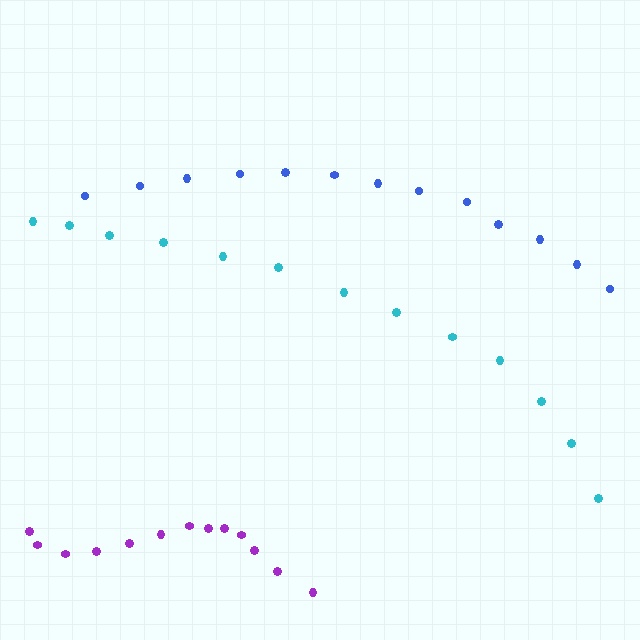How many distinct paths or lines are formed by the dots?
There are 3 distinct paths.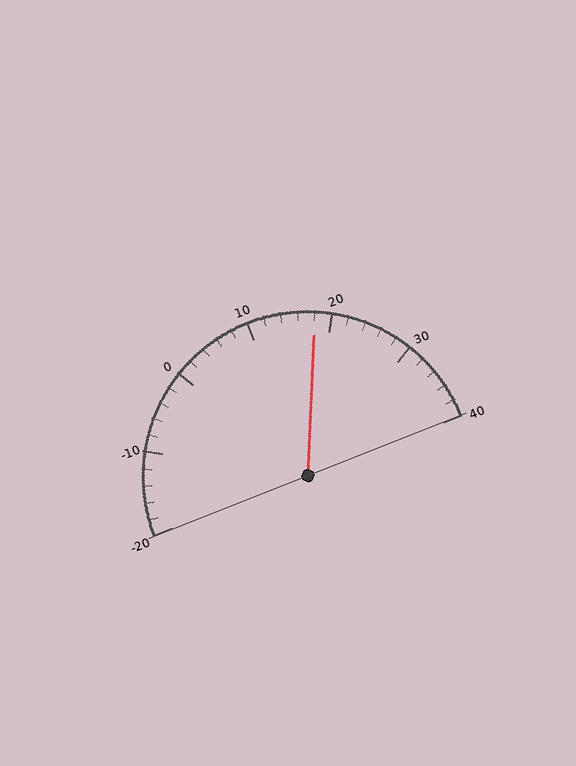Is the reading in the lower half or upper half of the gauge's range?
The reading is in the upper half of the range (-20 to 40).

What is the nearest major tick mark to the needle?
The nearest major tick mark is 20.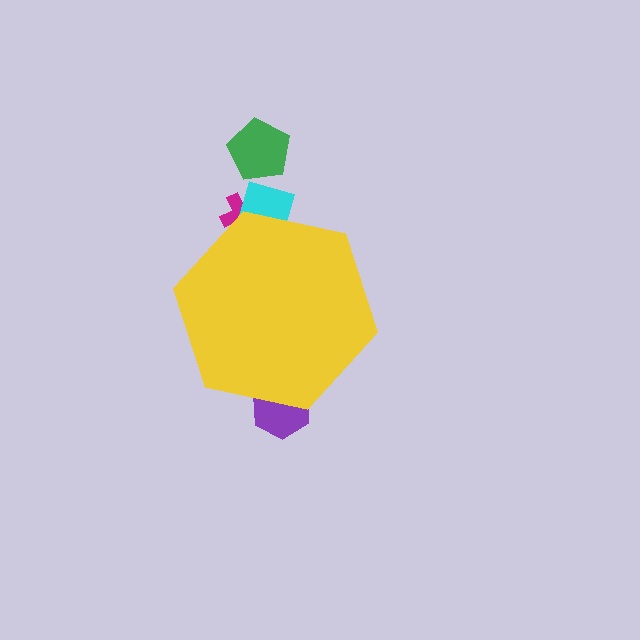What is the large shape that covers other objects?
A yellow hexagon.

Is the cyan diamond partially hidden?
Yes, the cyan diamond is partially hidden behind the yellow hexagon.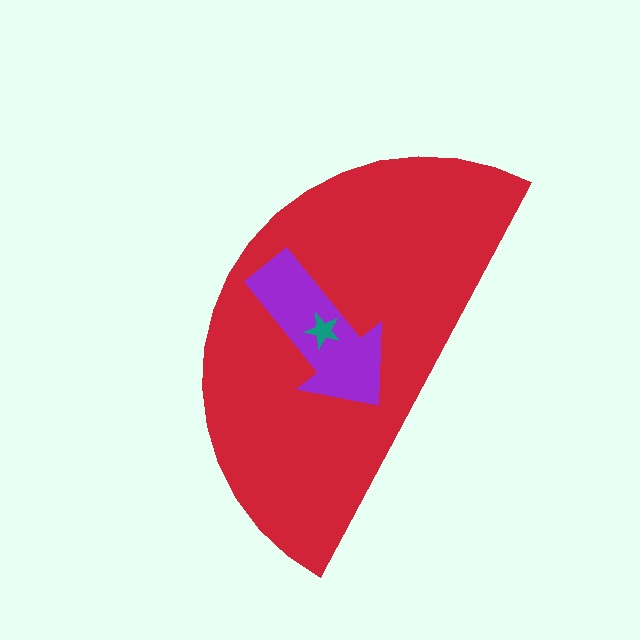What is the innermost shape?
The teal star.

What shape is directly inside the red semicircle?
The purple arrow.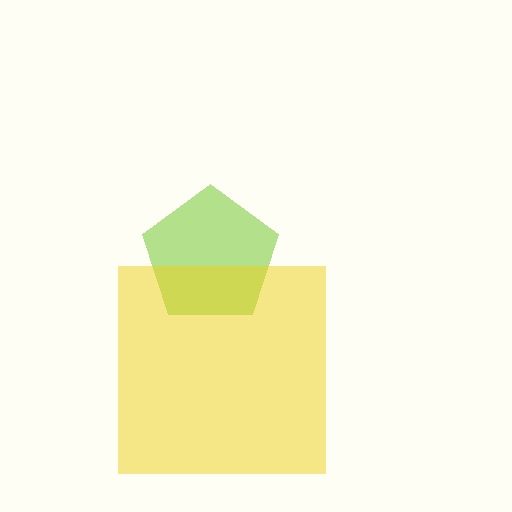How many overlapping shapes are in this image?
There are 2 overlapping shapes in the image.